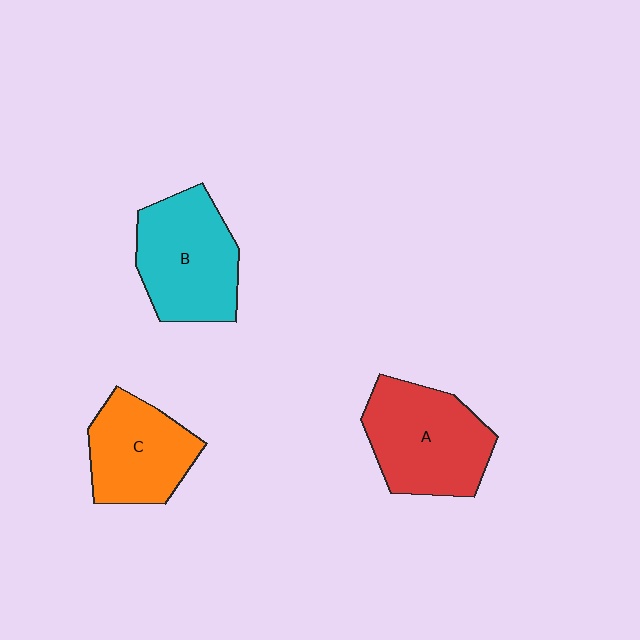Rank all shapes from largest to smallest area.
From largest to smallest: A (red), B (cyan), C (orange).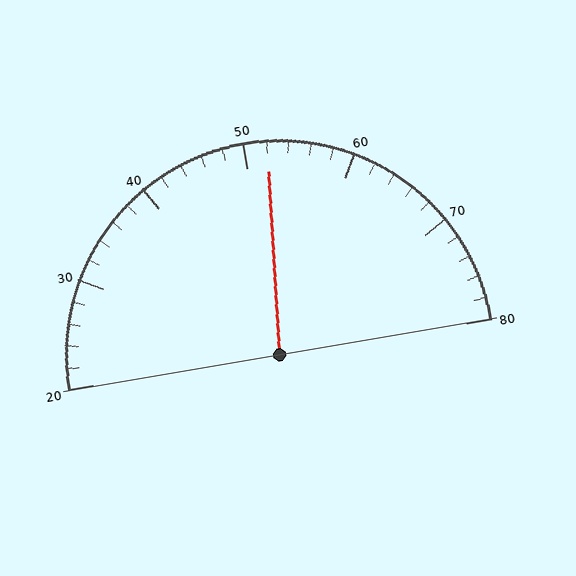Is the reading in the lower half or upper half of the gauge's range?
The reading is in the upper half of the range (20 to 80).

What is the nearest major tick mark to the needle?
The nearest major tick mark is 50.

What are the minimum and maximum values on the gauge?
The gauge ranges from 20 to 80.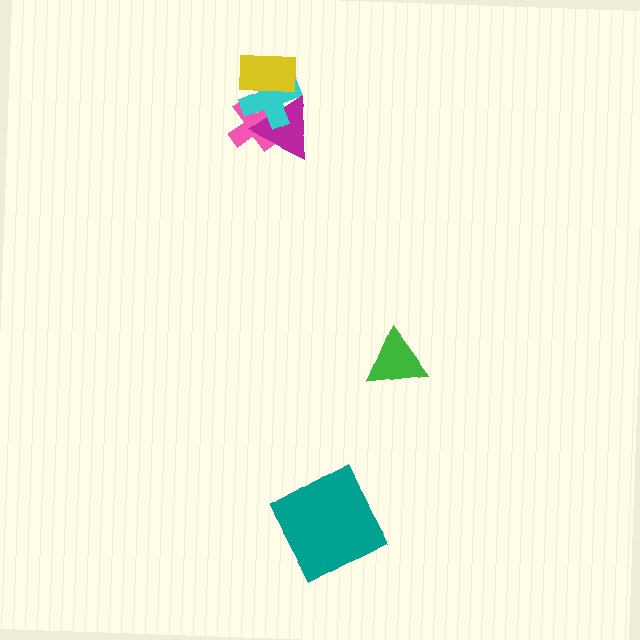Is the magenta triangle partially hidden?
Yes, it is partially covered by another shape.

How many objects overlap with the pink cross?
2 objects overlap with the pink cross.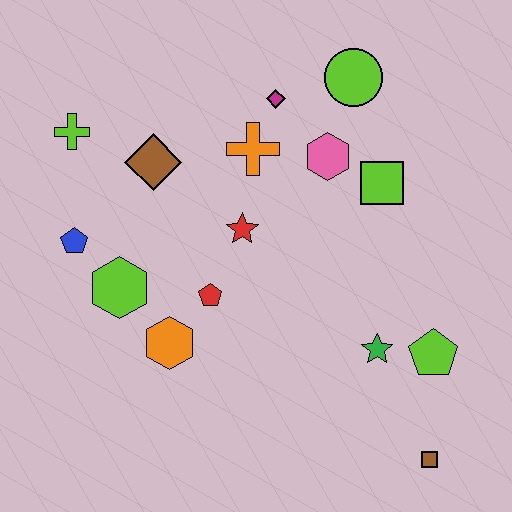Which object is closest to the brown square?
The lime pentagon is closest to the brown square.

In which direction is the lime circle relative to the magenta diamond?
The lime circle is to the right of the magenta diamond.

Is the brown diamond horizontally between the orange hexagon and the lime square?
No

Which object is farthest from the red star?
The brown square is farthest from the red star.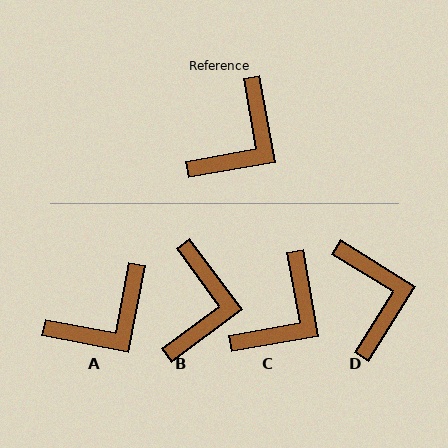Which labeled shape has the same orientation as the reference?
C.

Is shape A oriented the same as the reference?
No, it is off by about 21 degrees.